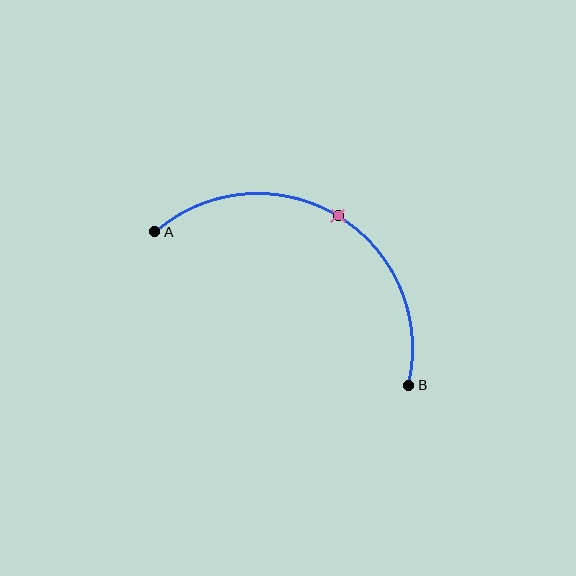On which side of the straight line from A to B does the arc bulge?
The arc bulges above the straight line connecting A and B.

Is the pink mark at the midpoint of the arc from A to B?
Yes. The pink mark lies on the arc at equal arc-length from both A and B — it is the arc midpoint.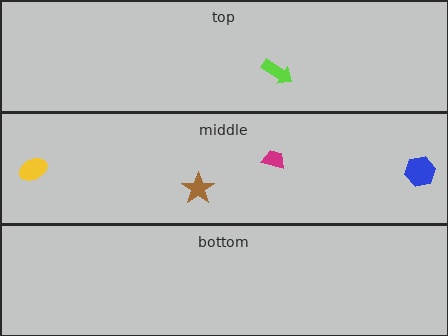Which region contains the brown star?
The middle region.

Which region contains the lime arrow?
The top region.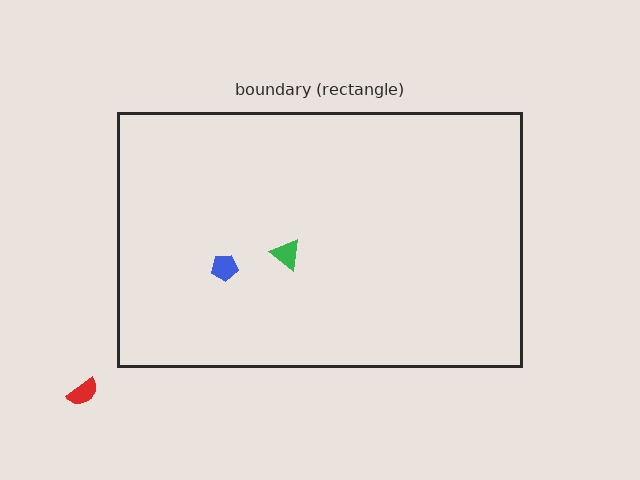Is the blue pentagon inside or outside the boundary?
Inside.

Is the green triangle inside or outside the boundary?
Inside.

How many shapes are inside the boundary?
2 inside, 1 outside.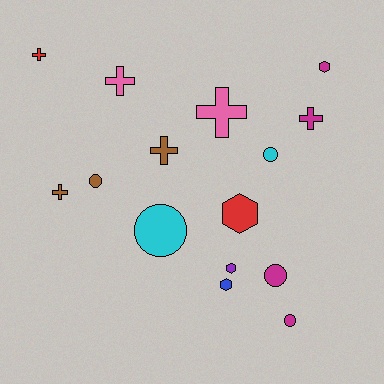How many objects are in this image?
There are 15 objects.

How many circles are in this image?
There are 5 circles.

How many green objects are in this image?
There are no green objects.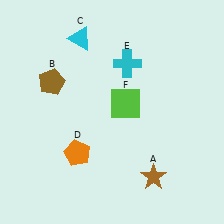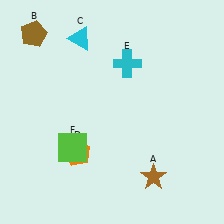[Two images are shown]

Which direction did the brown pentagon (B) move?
The brown pentagon (B) moved up.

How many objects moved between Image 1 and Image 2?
2 objects moved between the two images.